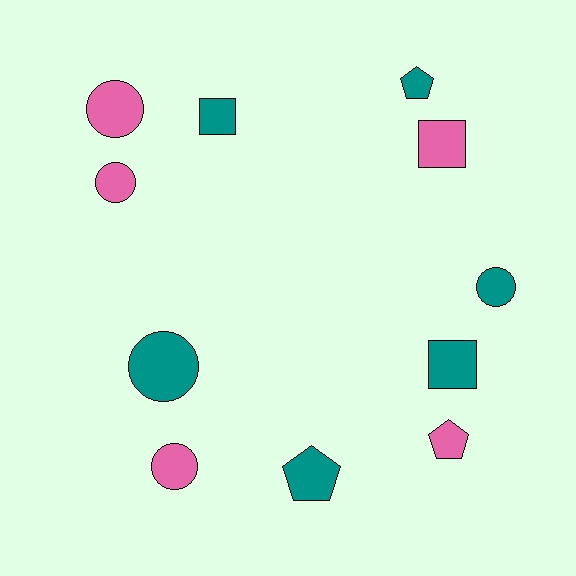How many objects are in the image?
There are 11 objects.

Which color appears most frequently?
Teal, with 6 objects.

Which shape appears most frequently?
Circle, with 5 objects.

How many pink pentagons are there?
There is 1 pink pentagon.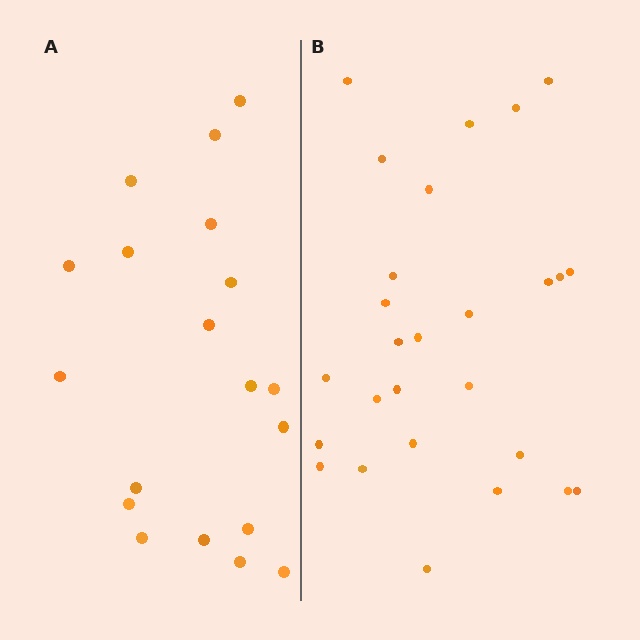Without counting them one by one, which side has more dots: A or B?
Region B (the right region) has more dots.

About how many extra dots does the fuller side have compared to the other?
Region B has roughly 8 or so more dots than region A.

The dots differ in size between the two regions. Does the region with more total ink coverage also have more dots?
No. Region A has more total ink coverage because its dots are larger, but region B actually contains more individual dots. Total area can be misleading — the number of items is what matters here.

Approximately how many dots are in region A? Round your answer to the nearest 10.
About 20 dots. (The exact count is 19, which rounds to 20.)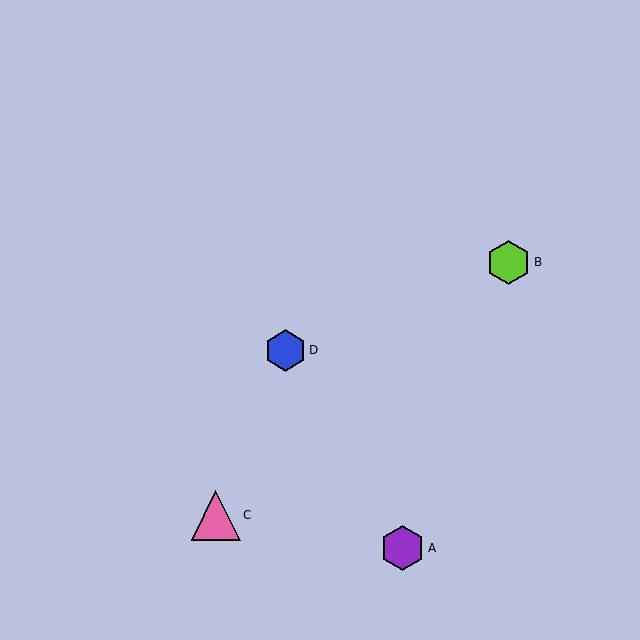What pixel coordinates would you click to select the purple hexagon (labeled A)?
Click at (403, 548) to select the purple hexagon A.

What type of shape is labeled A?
Shape A is a purple hexagon.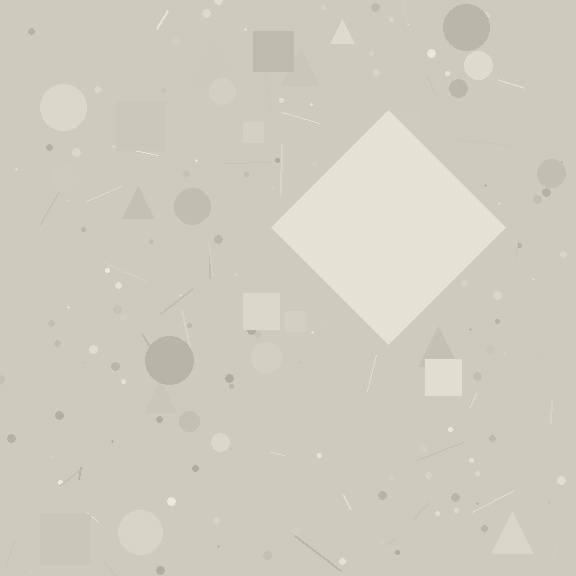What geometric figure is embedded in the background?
A diamond is embedded in the background.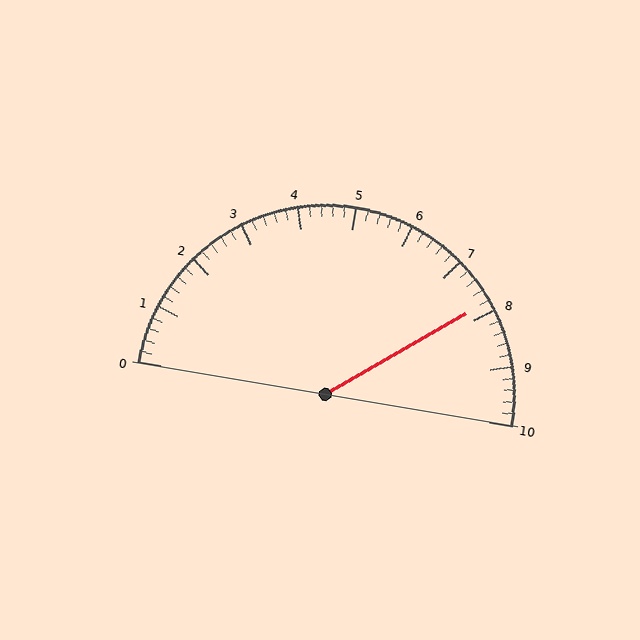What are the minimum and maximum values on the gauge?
The gauge ranges from 0 to 10.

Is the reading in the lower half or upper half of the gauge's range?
The reading is in the upper half of the range (0 to 10).